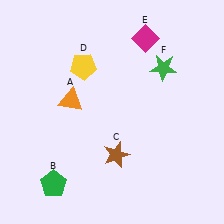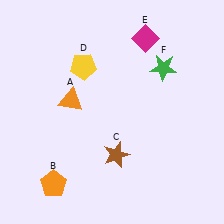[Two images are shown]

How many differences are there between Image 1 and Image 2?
There is 1 difference between the two images.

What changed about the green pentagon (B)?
In Image 1, B is green. In Image 2, it changed to orange.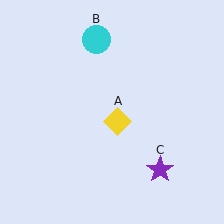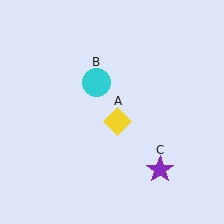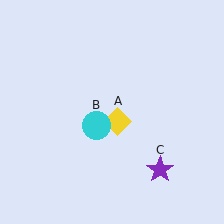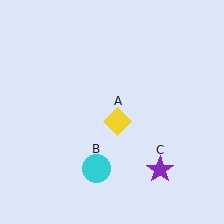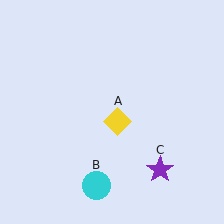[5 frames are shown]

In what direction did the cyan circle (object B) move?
The cyan circle (object B) moved down.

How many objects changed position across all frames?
1 object changed position: cyan circle (object B).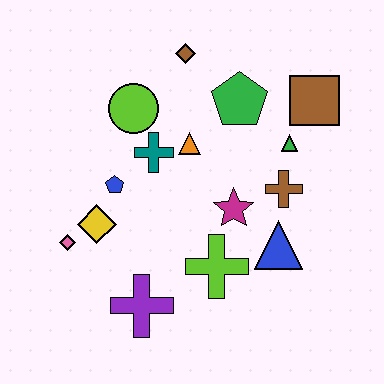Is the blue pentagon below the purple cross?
No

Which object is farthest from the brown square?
The pink diamond is farthest from the brown square.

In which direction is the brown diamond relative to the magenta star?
The brown diamond is above the magenta star.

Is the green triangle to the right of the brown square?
No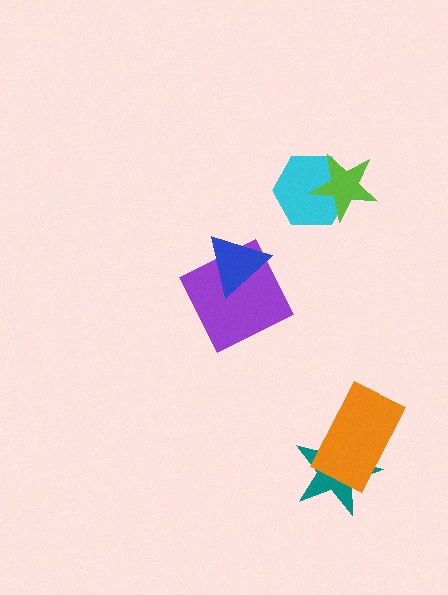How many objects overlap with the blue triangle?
1 object overlaps with the blue triangle.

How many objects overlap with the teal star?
1 object overlaps with the teal star.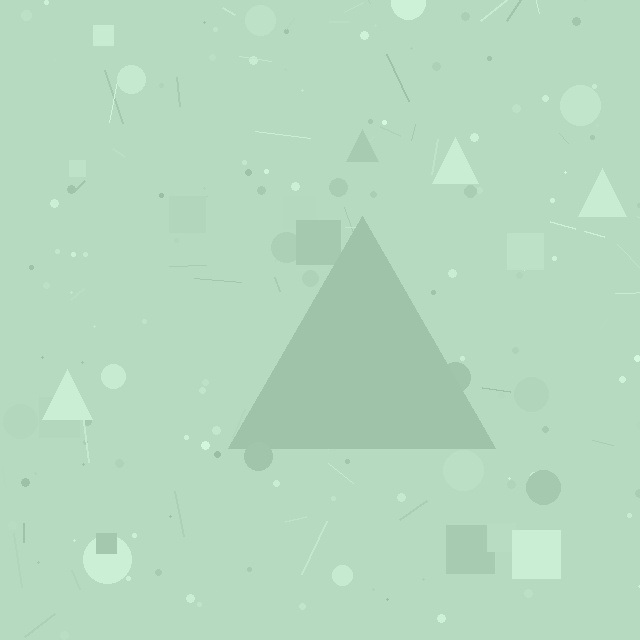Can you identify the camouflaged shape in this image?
The camouflaged shape is a triangle.